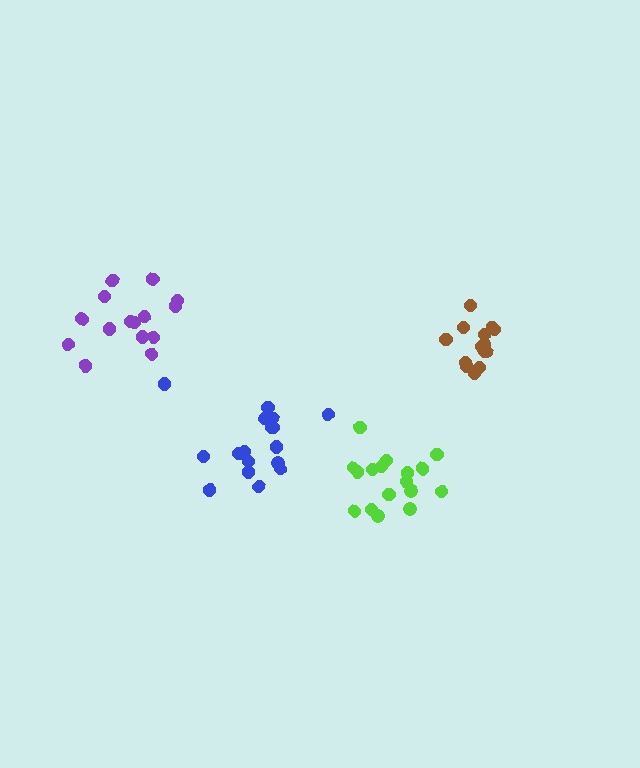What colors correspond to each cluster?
The clusters are colored: purple, lime, blue, brown.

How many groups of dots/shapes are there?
There are 4 groups.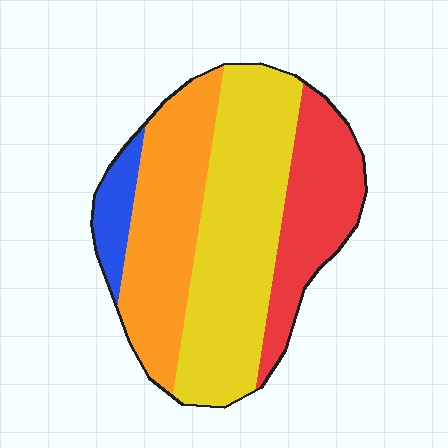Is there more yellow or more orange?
Yellow.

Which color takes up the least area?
Blue, at roughly 5%.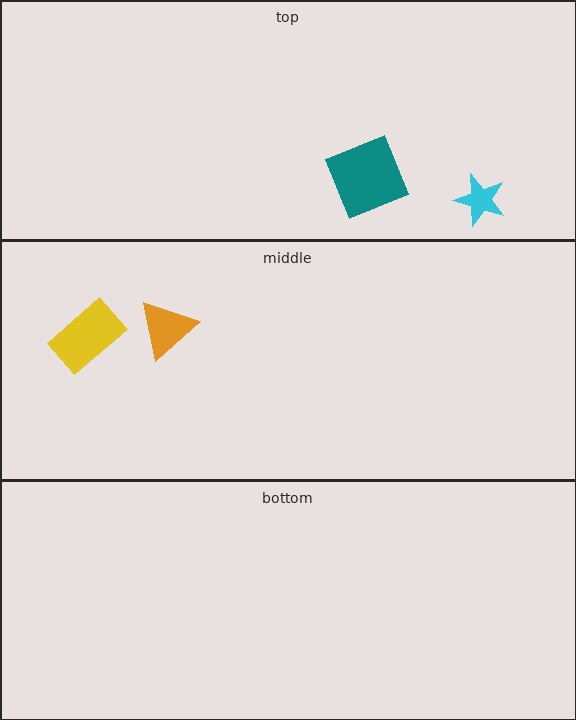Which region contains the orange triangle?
The middle region.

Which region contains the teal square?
The top region.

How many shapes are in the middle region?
2.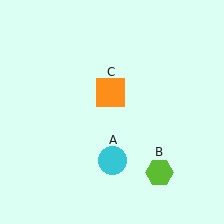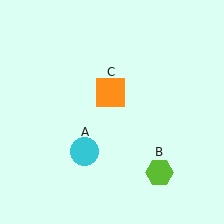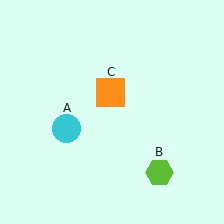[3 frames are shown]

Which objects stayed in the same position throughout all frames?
Lime hexagon (object B) and orange square (object C) remained stationary.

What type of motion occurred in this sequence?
The cyan circle (object A) rotated clockwise around the center of the scene.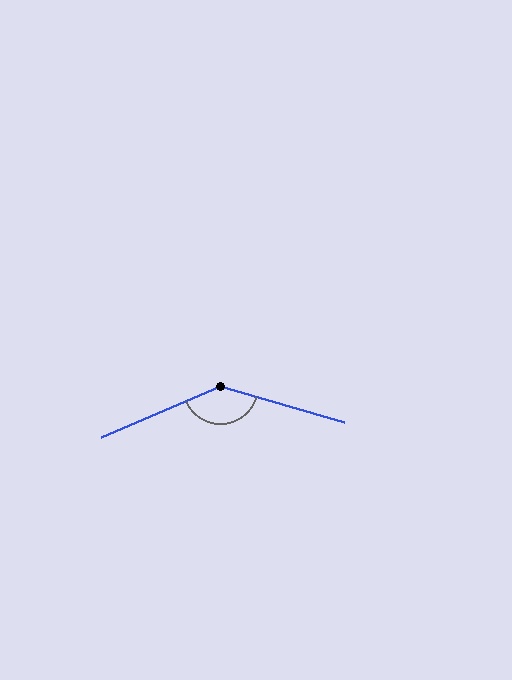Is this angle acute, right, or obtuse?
It is obtuse.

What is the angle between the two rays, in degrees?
Approximately 141 degrees.